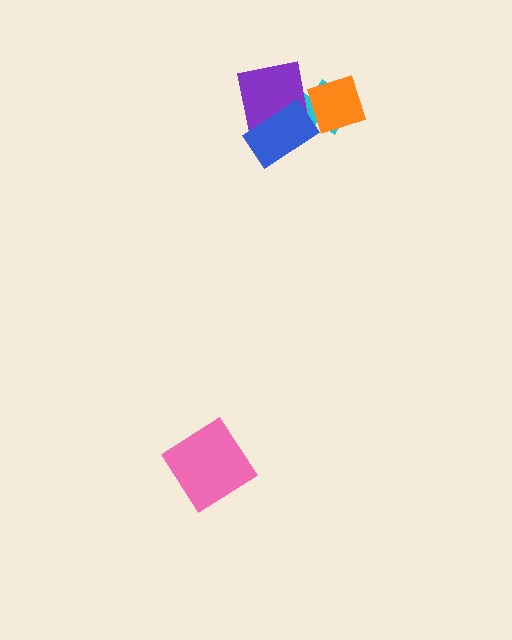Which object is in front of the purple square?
The blue rectangle is in front of the purple square.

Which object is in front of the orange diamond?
The purple square is in front of the orange diamond.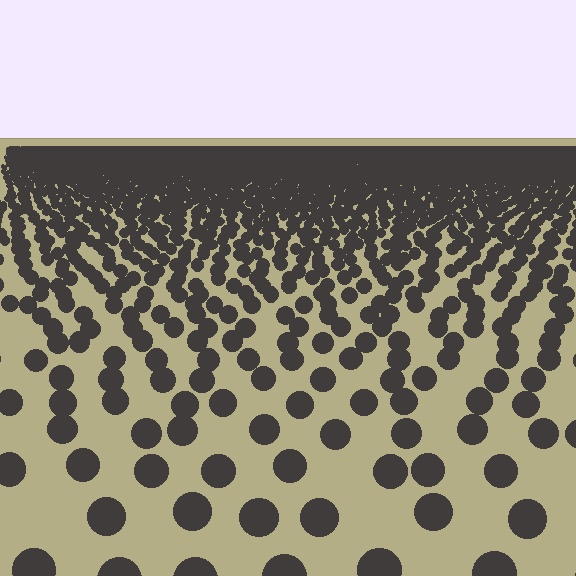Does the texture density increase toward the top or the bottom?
Density increases toward the top.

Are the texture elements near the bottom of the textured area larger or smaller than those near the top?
Larger. Near the bottom, elements are closer to the viewer and appear at a bigger on-screen size.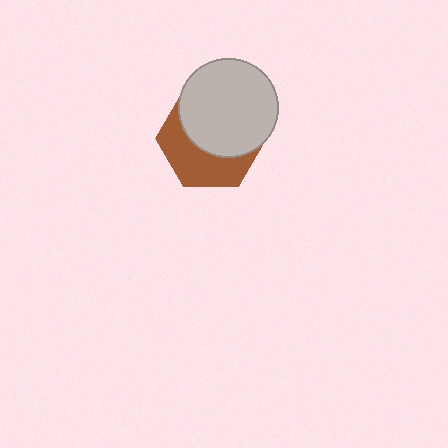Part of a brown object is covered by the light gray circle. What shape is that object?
It is a hexagon.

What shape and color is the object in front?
The object in front is a light gray circle.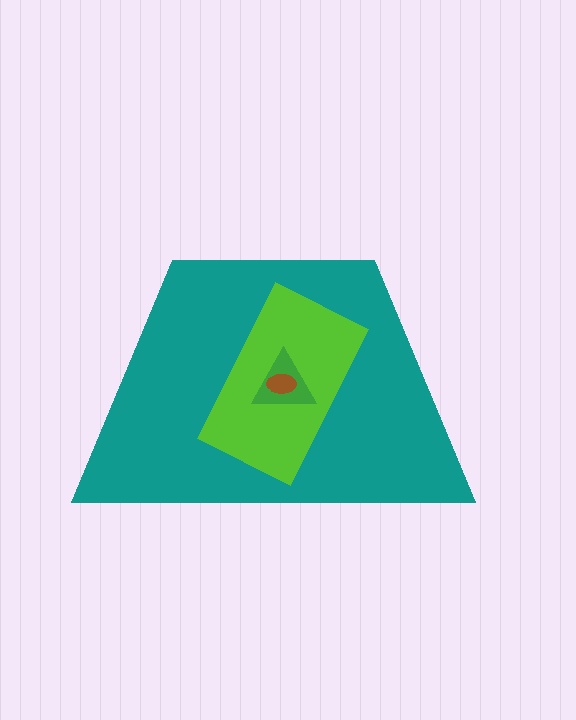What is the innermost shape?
The brown ellipse.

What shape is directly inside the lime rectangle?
The green triangle.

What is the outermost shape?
The teal trapezoid.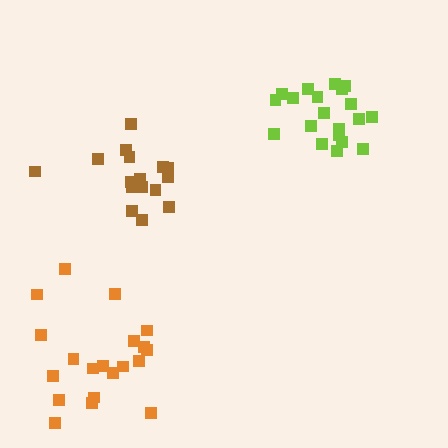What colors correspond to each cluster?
The clusters are colored: lime, brown, orange.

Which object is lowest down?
The orange cluster is bottommost.